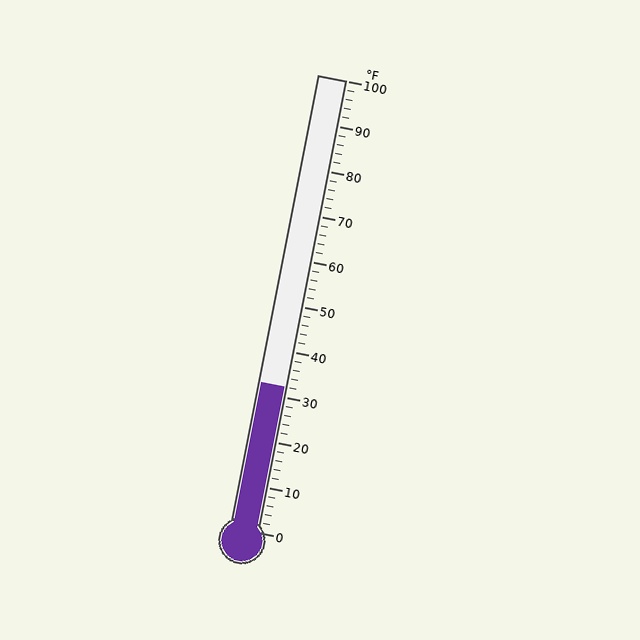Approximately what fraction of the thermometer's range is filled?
The thermometer is filled to approximately 30% of its range.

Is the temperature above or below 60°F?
The temperature is below 60°F.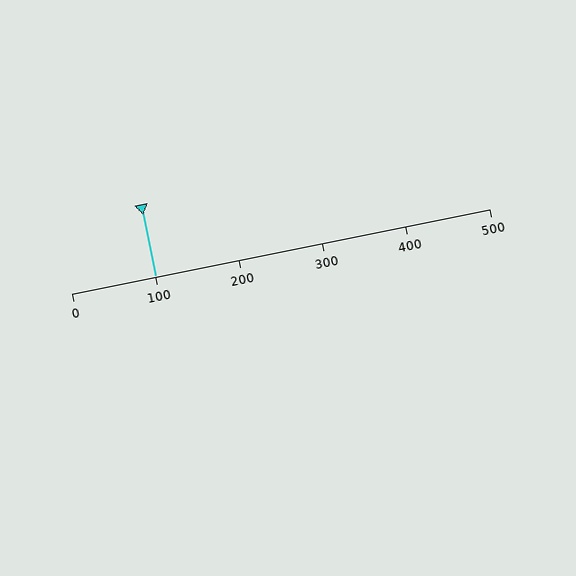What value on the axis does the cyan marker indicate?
The marker indicates approximately 100.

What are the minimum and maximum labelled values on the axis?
The axis runs from 0 to 500.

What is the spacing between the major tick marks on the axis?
The major ticks are spaced 100 apart.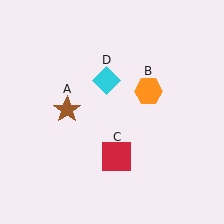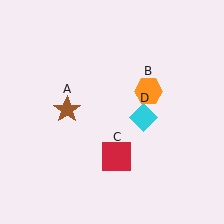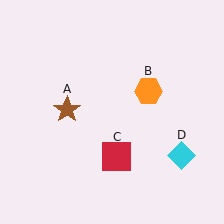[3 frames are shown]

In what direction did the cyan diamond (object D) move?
The cyan diamond (object D) moved down and to the right.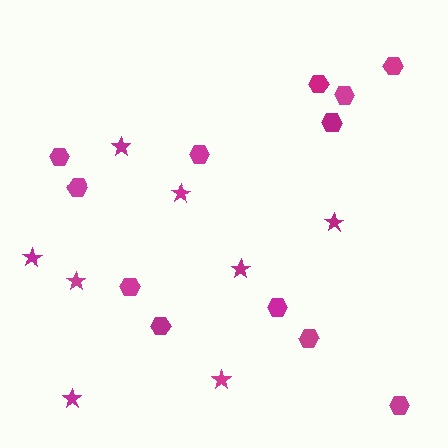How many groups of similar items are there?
There are 2 groups: one group of hexagons (12) and one group of stars (8).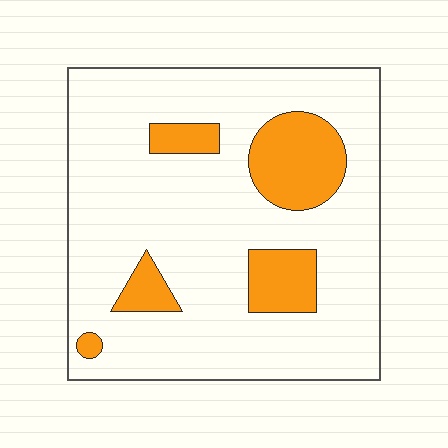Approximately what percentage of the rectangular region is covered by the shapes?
Approximately 20%.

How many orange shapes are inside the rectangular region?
5.